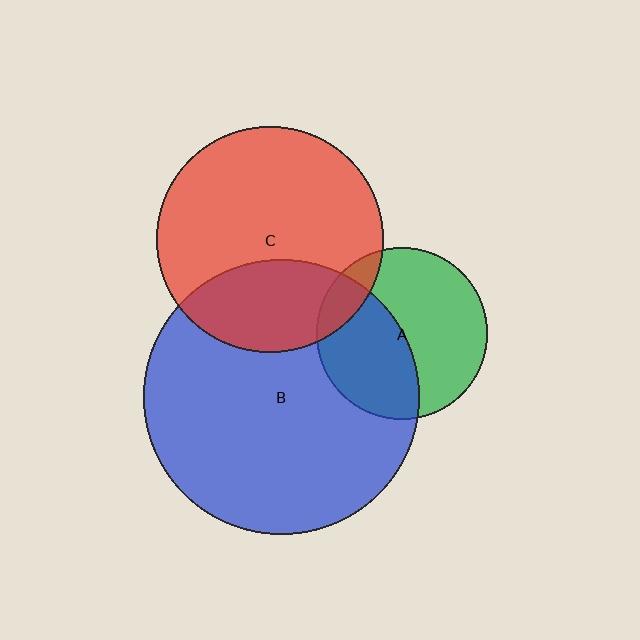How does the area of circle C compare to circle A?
Approximately 1.7 times.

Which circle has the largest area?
Circle B (blue).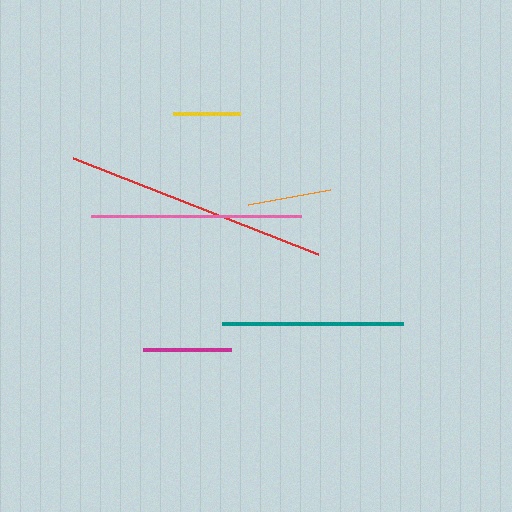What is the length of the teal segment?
The teal segment is approximately 181 pixels long.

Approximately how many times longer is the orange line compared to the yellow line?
The orange line is approximately 1.2 times the length of the yellow line.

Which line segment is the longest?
The red line is the longest at approximately 263 pixels.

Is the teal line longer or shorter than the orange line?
The teal line is longer than the orange line.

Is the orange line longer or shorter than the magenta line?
The magenta line is longer than the orange line.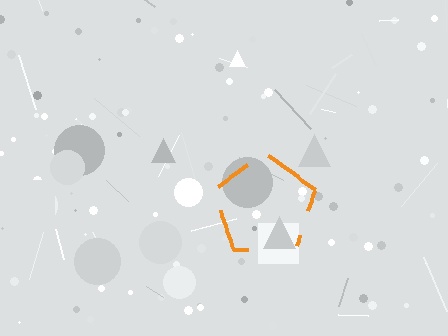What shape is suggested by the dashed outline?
The dashed outline suggests a pentagon.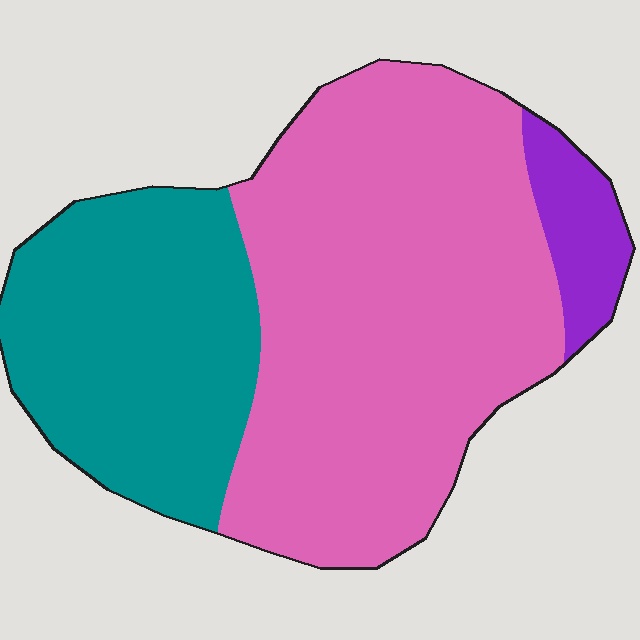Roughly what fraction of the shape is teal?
Teal covers about 35% of the shape.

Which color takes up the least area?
Purple, at roughly 5%.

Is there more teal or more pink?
Pink.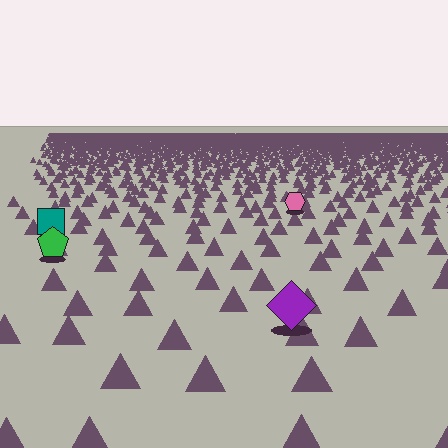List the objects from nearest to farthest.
From nearest to farthest: the purple diamond, the green pentagon, the teal square, the pink hexagon.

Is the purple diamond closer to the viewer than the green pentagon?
Yes. The purple diamond is closer — you can tell from the texture gradient: the ground texture is coarser near it.